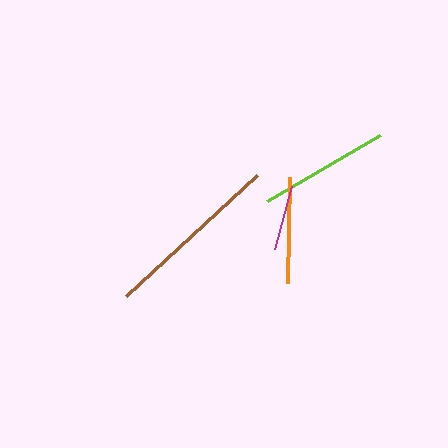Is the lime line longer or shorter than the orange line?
The lime line is longer than the orange line.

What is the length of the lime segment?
The lime segment is approximately 131 pixels long.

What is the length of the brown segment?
The brown segment is approximately 178 pixels long.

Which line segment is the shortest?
The magenta line is the shortest at approximately 65 pixels.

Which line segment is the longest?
The brown line is the longest at approximately 178 pixels.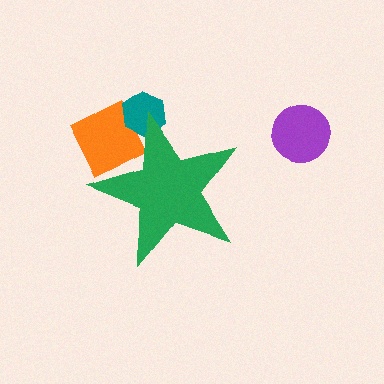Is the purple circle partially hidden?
No, the purple circle is fully visible.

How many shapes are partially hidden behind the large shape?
3 shapes are partially hidden.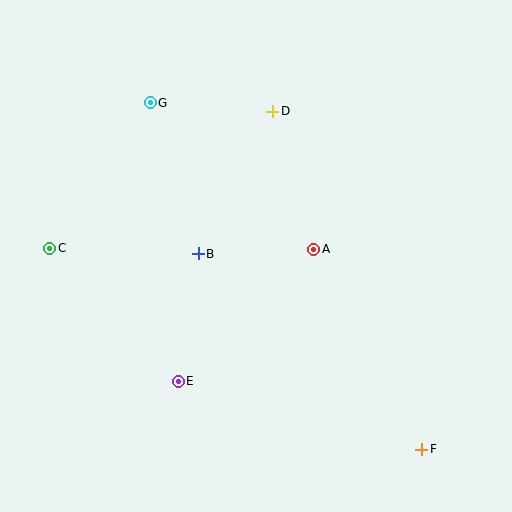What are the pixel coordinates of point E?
Point E is at (178, 381).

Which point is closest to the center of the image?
Point B at (198, 254) is closest to the center.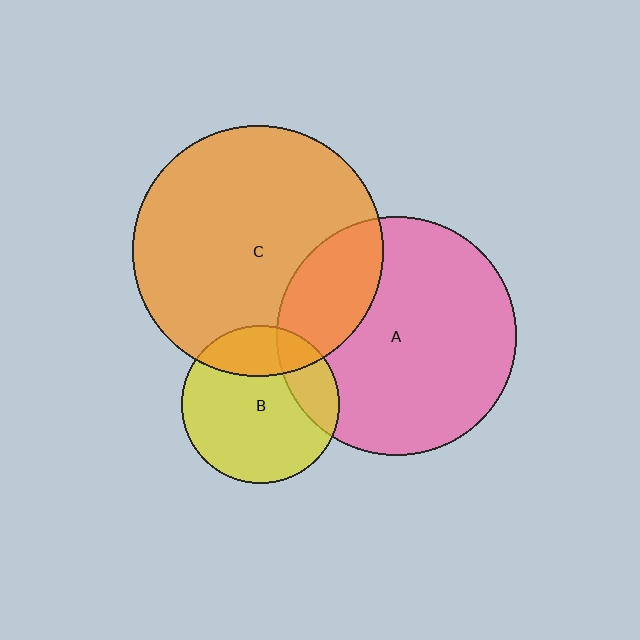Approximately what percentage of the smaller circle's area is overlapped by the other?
Approximately 25%.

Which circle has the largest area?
Circle C (orange).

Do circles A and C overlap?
Yes.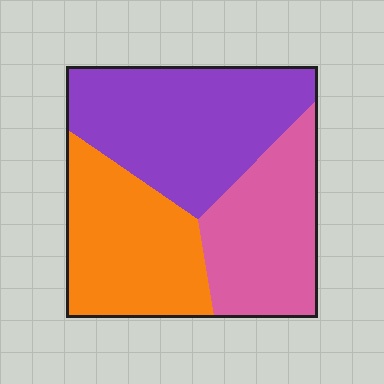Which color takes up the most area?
Purple, at roughly 40%.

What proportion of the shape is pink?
Pink covers roughly 30% of the shape.